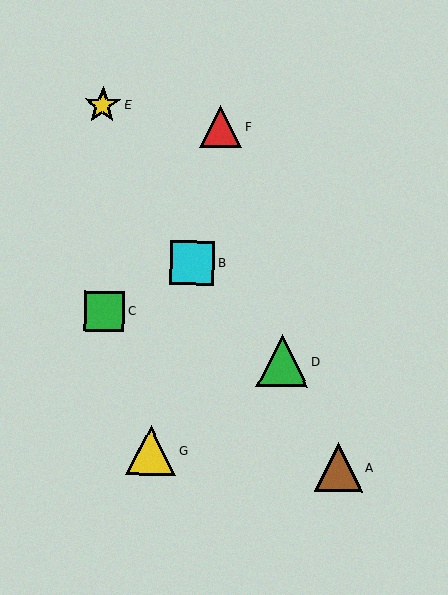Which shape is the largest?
The green triangle (labeled D) is the largest.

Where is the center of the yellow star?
The center of the yellow star is at (102, 105).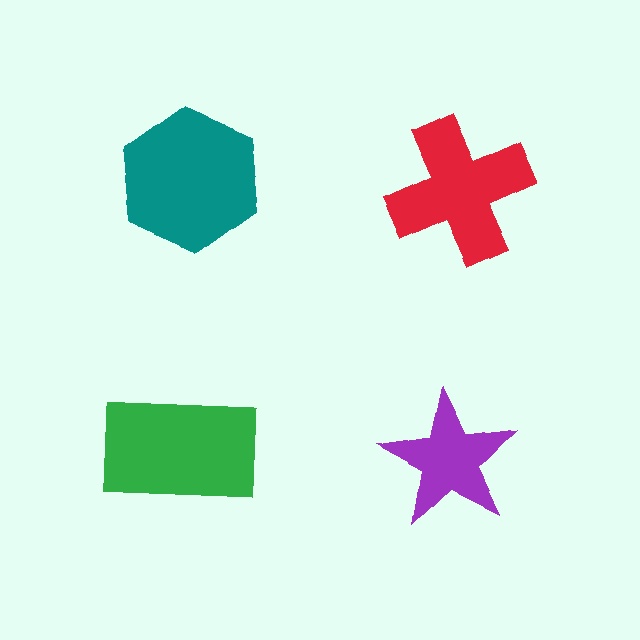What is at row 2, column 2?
A purple star.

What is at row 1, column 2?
A red cross.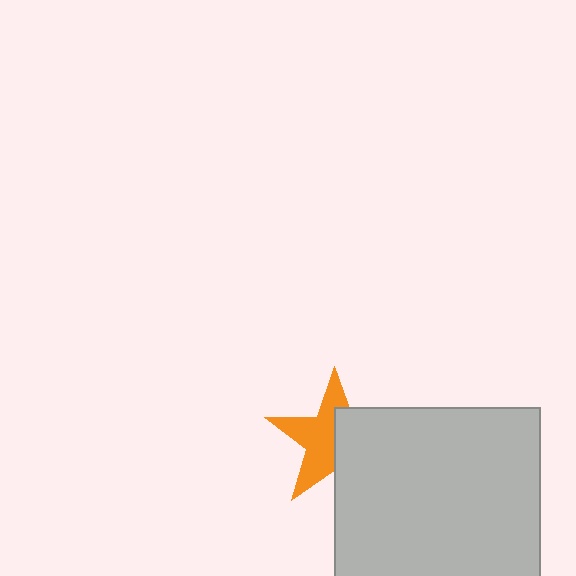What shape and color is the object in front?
The object in front is a light gray rectangle.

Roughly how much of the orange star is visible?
About half of it is visible (roughly 54%).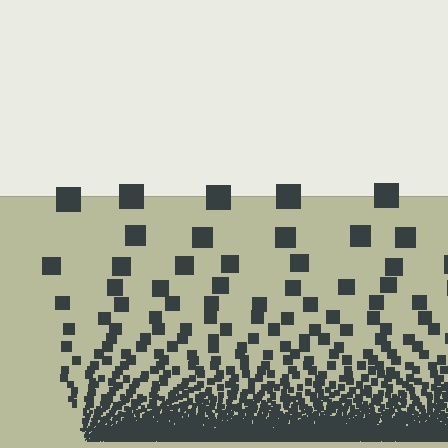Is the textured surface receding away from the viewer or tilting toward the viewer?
The surface appears to tilt toward the viewer. Texture elements get larger and sparser toward the top.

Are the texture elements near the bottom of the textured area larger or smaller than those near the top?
Smaller. The gradient is inverted — elements near the bottom are smaller and denser.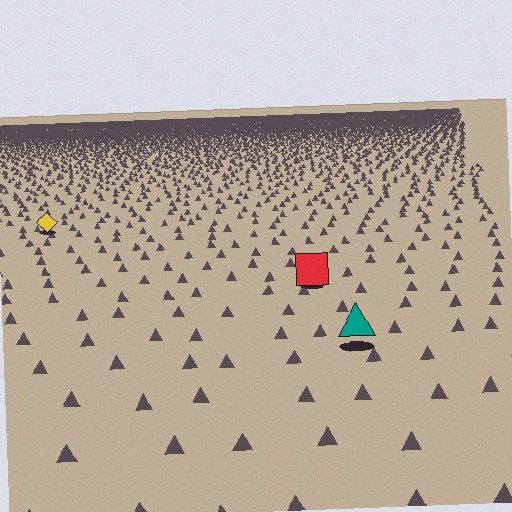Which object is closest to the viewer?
The teal triangle is closest. The texture marks near it are larger and more spread out.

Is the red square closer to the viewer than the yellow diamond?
Yes. The red square is closer — you can tell from the texture gradient: the ground texture is coarser near it.